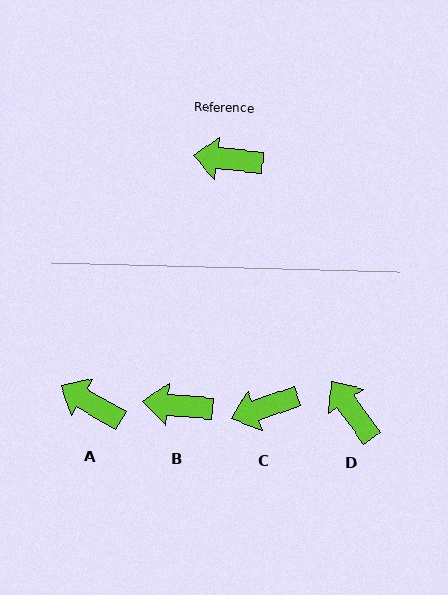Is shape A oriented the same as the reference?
No, it is off by about 25 degrees.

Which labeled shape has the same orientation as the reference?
B.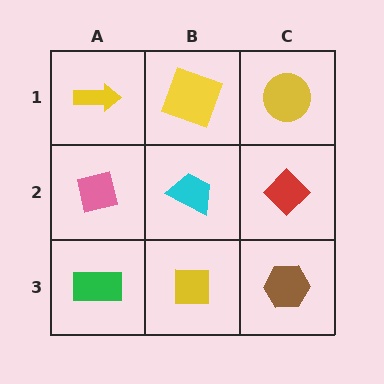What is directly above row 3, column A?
A pink square.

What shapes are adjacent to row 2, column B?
A yellow square (row 1, column B), a yellow square (row 3, column B), a pink square (row 2, column A), a red diamond (row 2, column C).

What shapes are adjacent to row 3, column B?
A cyan trapezoid (row 2, column B), a green rectangle (row 3, column A), a brown hexagon (row 3, column C).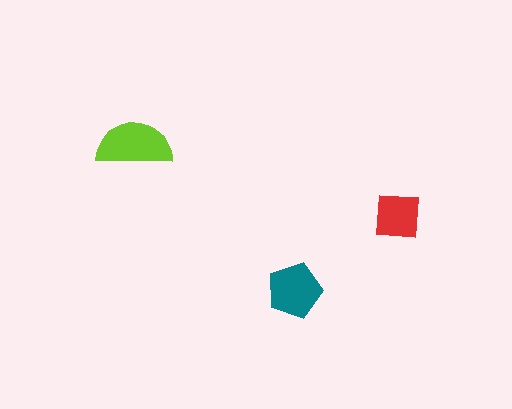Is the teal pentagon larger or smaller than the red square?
Larger.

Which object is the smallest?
The red square.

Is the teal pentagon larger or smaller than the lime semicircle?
Smaller.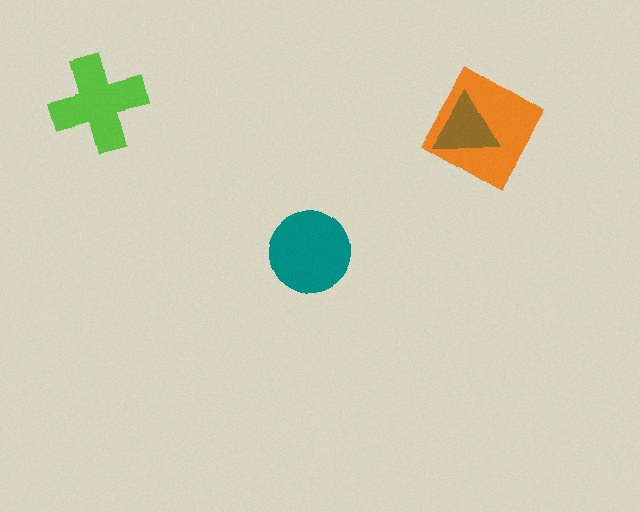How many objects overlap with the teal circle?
0 objects overlap with the teal circle.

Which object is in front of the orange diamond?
The brown triangle is in front of the orange diamond.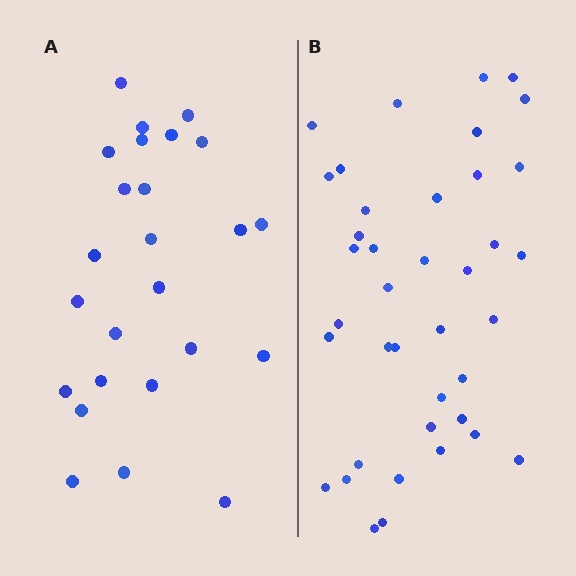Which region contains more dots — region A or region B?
Region B (the right region) has more dots.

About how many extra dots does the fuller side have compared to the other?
Region B has approximately 15 more dots than region A.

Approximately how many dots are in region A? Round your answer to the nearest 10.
About 20 dots. (The exact count is 25, which rounds to 20.)